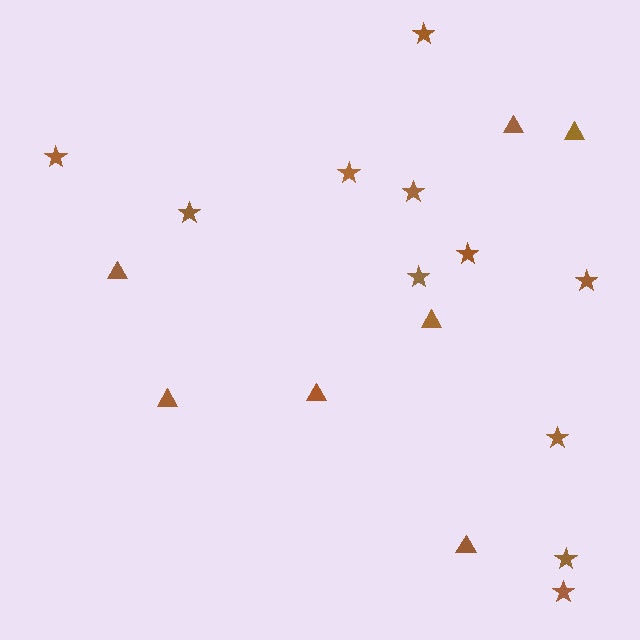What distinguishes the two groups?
There are 2 groups: one group of stars (11) and one group of triangles (7).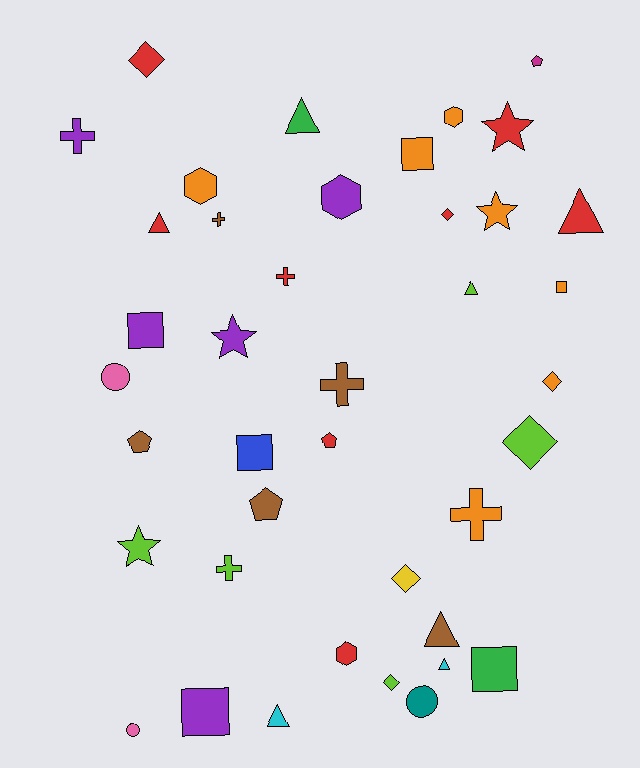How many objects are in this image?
There are 40 objects.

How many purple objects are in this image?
There are 5 purple objects.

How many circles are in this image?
There are 3 circles.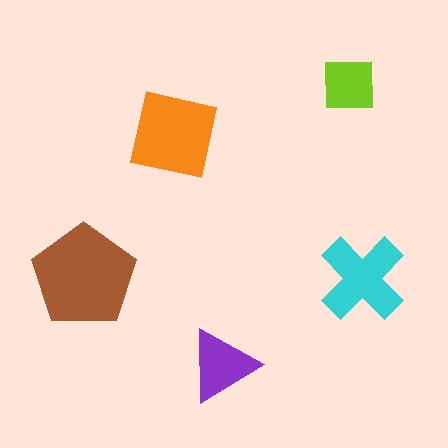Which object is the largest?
The brown pentagon.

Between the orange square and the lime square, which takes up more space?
The orange square.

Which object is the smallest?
The lime square.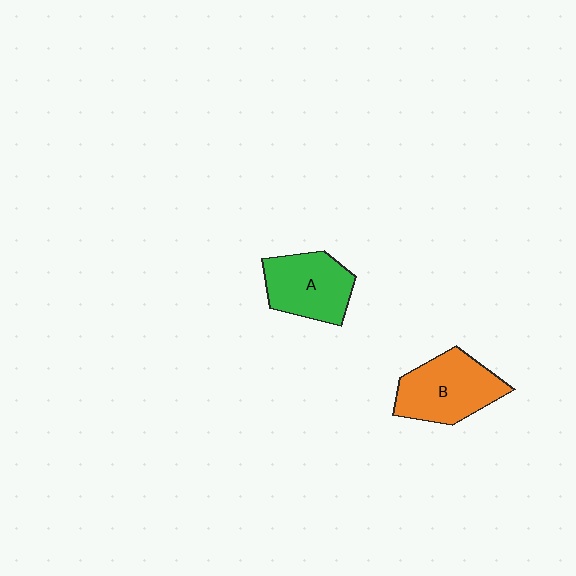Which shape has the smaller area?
Shape A (green).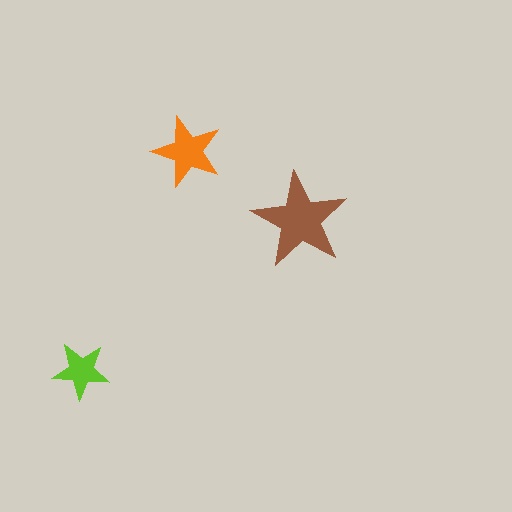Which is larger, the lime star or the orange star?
The orange one.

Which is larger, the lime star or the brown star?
The brown one.